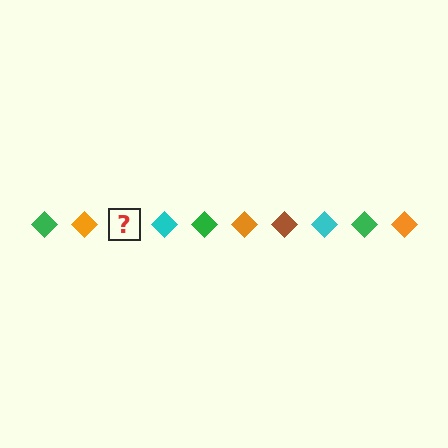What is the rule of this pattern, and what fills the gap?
The rule is that the pattern cycles through green, orange, brown, cyan diamonds. The gap should be filled with a brown diamond.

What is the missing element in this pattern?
The missing element is a brown diamond.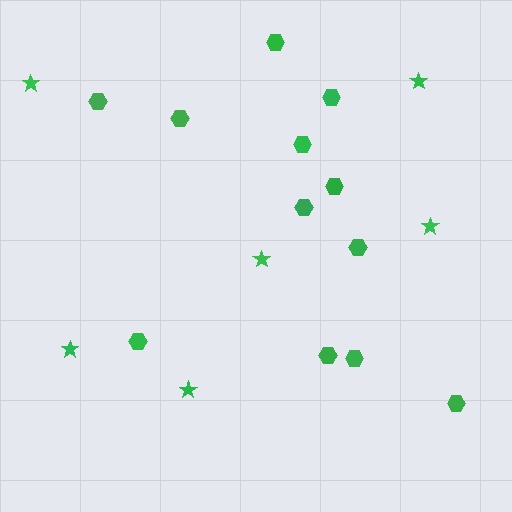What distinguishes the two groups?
There are 2 groups: one group of stars (6) and one group of hexagons (12).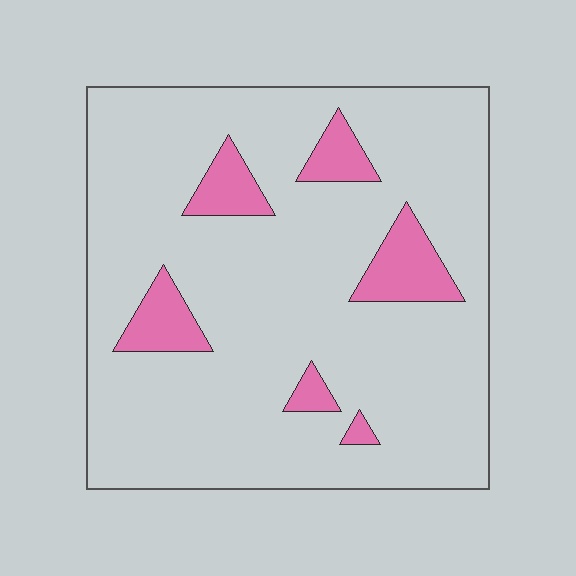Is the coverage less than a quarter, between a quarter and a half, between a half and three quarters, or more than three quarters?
Less than a quarter.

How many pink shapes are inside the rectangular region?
6.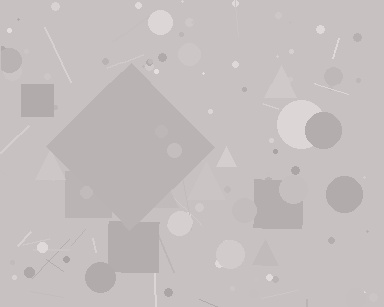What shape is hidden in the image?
A diamond is hidden in the image.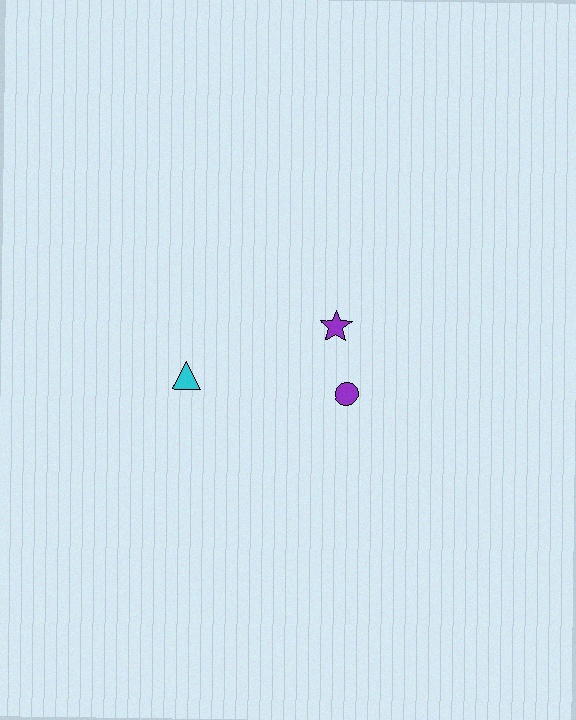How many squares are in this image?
There are no squares.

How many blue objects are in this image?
There are no blue objects.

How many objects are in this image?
There are 3 objects.